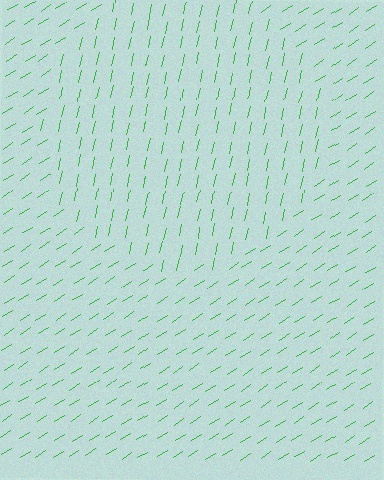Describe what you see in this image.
The image is filled with small green line segments. A circle region in the image has lines oriented differently from the surrounding lines, creating a visible texture boundary.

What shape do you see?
I see a circle.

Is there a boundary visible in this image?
Yes, there is a texture boundary formed by a change in line orientation.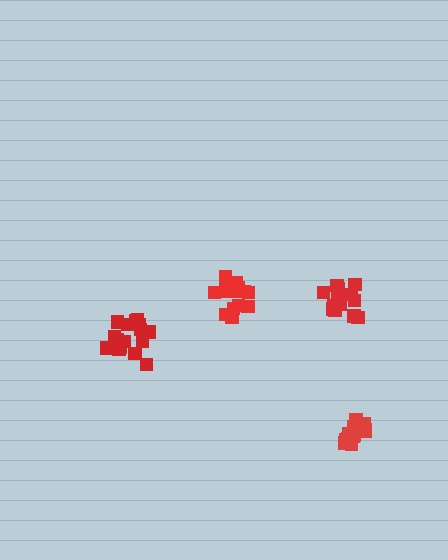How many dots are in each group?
Group 1: 15 dots, Group 2: 15 dots, Group 3: 15 dots, Group 4: 17 dots (62 total).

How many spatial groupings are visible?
There are 4 spatial groupings.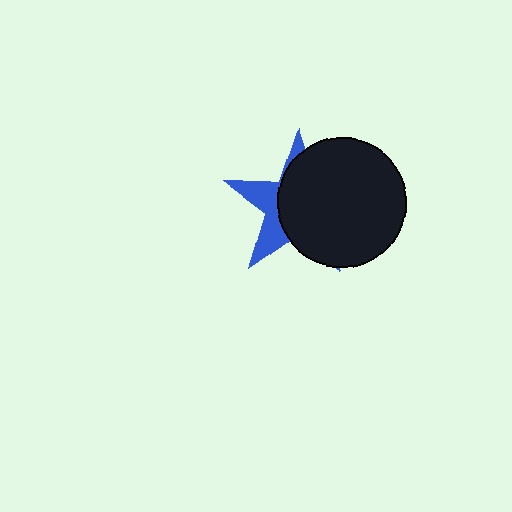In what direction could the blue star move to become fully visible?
The blue star could move left. That would shift it out from behind the black circle entirely.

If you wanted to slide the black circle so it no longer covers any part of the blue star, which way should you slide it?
Slide it right — that is the most direct way to separate the two shapes.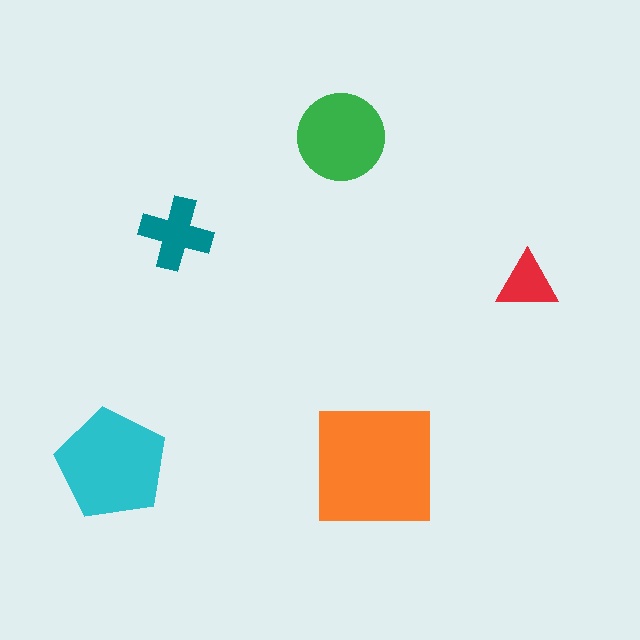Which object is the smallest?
The red triangle.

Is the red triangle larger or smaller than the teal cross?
Smaller.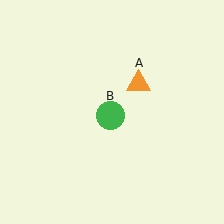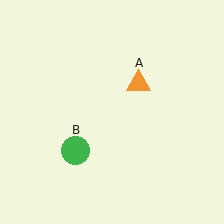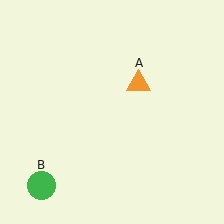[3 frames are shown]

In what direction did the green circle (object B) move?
The green circle (object B) moved down and to the left.